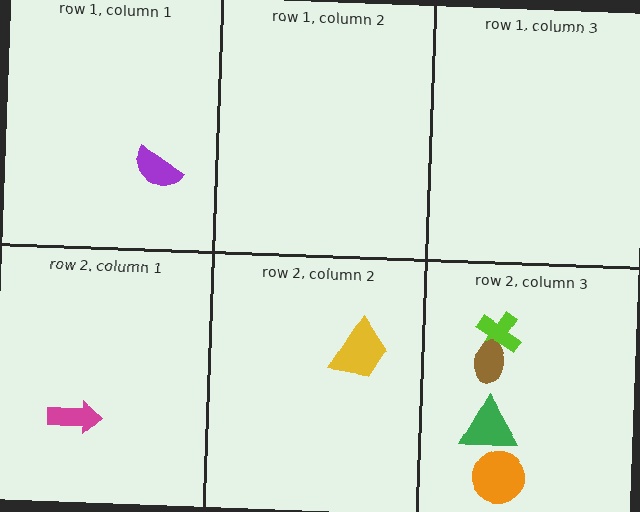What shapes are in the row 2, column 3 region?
The green triangle, the orange circle, the lime cross, the brown ellipse.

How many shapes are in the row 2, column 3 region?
4.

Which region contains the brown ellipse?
The row 2, column 3 region.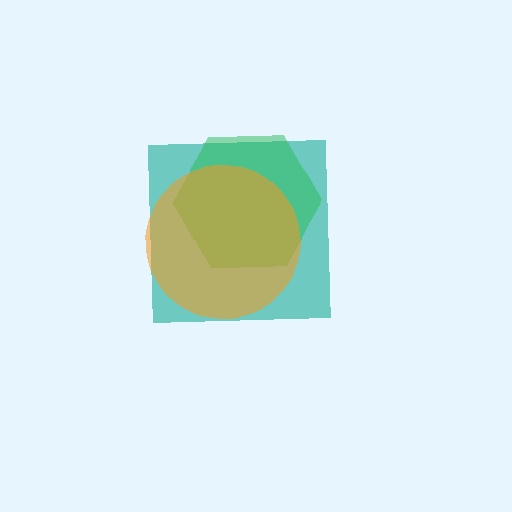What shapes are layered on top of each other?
The layered shapes are: a teal square, a green hexagon, an orange circle.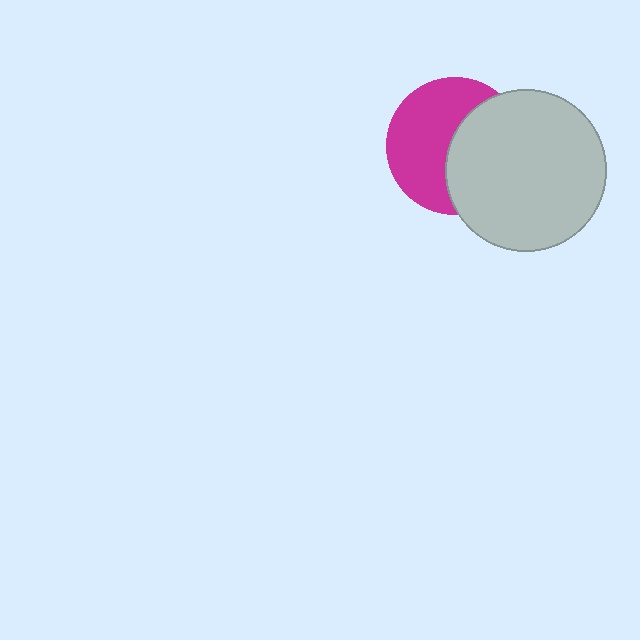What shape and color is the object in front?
The object in front is a light gray circle.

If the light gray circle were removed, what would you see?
You would see the complete magenta circle.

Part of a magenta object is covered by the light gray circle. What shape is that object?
It is a circle.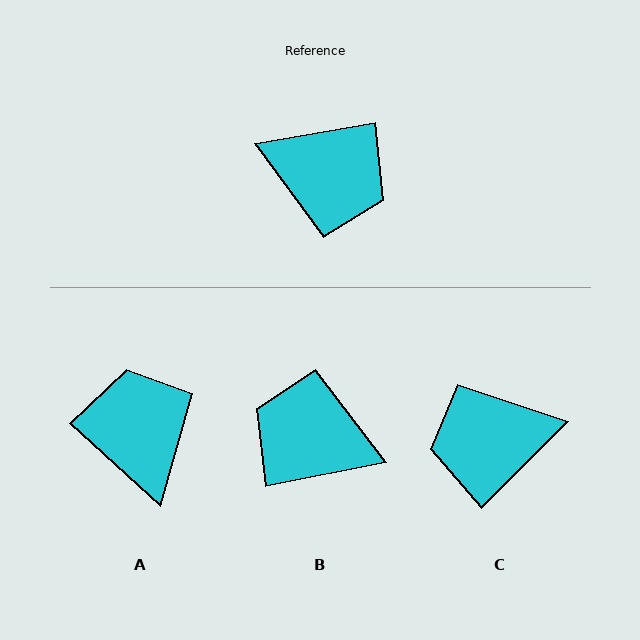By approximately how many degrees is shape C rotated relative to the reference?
Approximately 145 degrees clockwise.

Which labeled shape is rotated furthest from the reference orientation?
B, about 179 degrees away.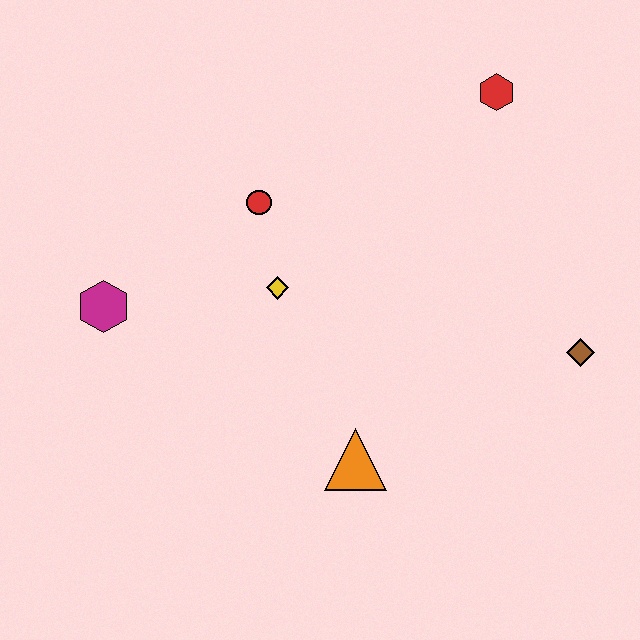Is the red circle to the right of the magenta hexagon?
Yes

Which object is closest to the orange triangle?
The yellow diamond is closest to the orange triangle.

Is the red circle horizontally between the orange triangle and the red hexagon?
No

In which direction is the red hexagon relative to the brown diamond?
The red hexagon is above the brown diamond.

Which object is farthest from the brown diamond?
The magenta hexagon is farthest from the brown diamond.